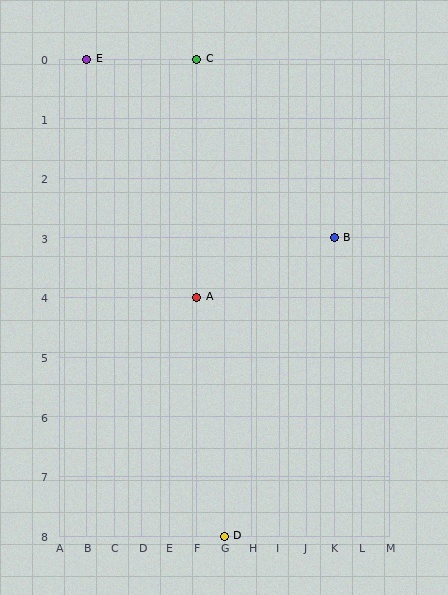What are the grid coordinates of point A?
Point A is at grid coordinates (F, 4).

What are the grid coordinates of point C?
Point C is at grid coordinates (F, 0).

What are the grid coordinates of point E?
Point E is at grid coordinates (B, 0).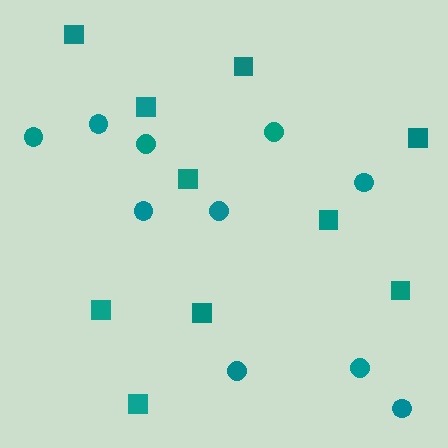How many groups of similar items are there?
There are 2 groups: one group of squares (10) and one group of circles (10).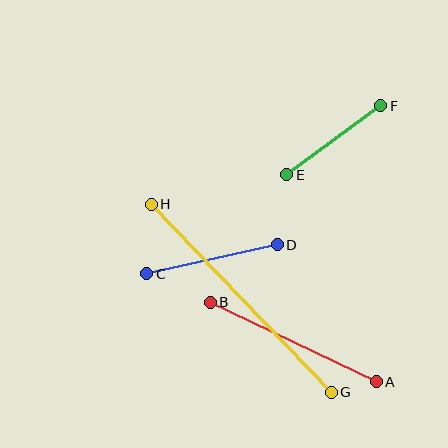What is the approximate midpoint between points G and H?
The midpoint is at approximately (241, 298) pixels.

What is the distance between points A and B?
The distance is approximately 184 pixels.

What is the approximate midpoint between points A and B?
The midpoint is at approximately (293, 342) pixels.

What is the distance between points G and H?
The distance is approximately 261 pixels.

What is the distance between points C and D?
The distance is approximately 134 pixels.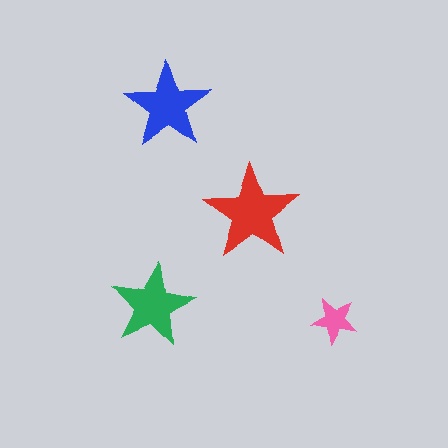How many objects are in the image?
There are 4 objects in the image.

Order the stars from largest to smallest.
the red one, the blue one, the green one, the pink one.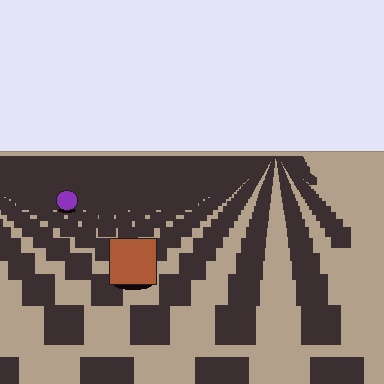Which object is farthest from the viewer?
The purple circle is farthest from the viewer. It appears smaller and the ground texture around it is denser.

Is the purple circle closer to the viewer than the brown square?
No. The brown square is closer — you can tell from the texture gradient: the ground texture is coarser near it.